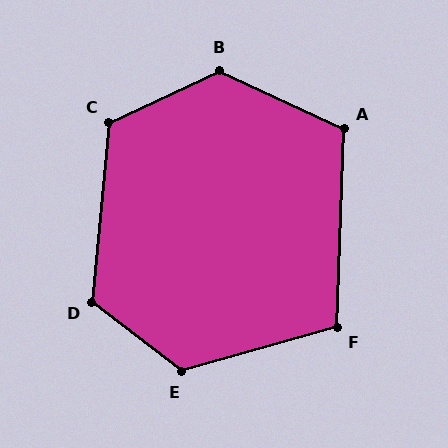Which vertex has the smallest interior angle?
F, at approximately 108 degrees.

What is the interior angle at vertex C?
Approximately 120 degrees (obtuse).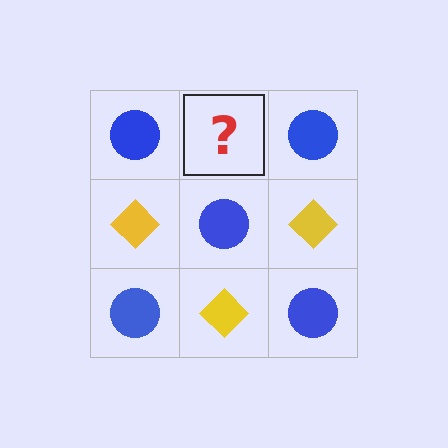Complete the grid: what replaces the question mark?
The question mark should be replaced with a yellow diamond.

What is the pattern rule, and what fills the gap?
The rule is that it alternates blue circle and yellow diamond in a checkerboard pattern. The gap should be filled with a yellow diamond.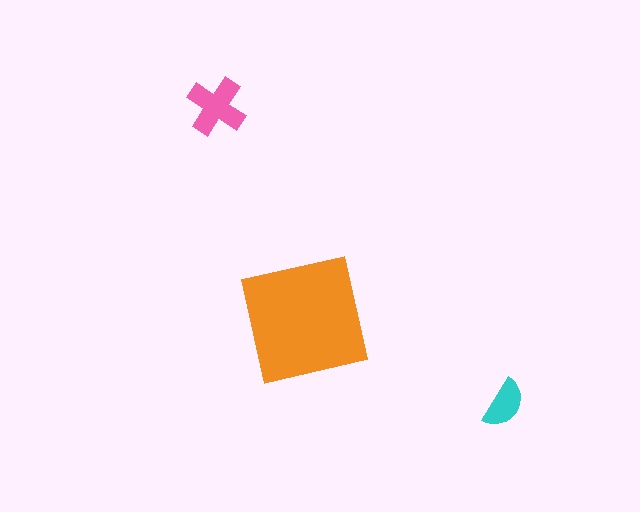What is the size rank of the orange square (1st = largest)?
1st.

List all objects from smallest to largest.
The cyan semicircle, the pink cross, the orange square.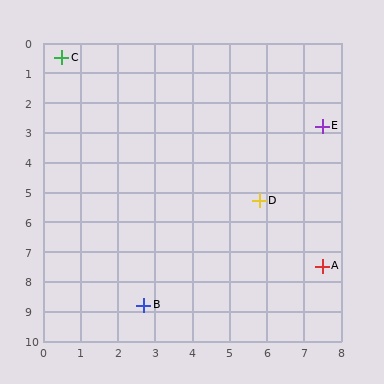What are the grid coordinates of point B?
Point B is at approximately (2.7, 8.8).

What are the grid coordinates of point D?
Point D is at approximately (5.8, 5.3).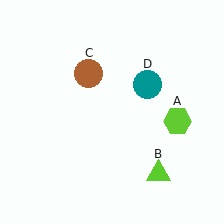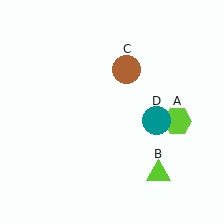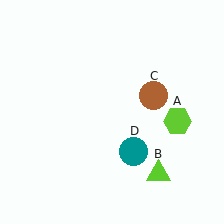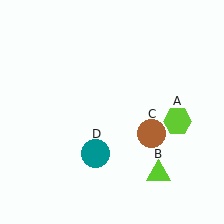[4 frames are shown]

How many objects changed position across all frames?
2 objects changed position: brown circle (object C), teal circle (object D).